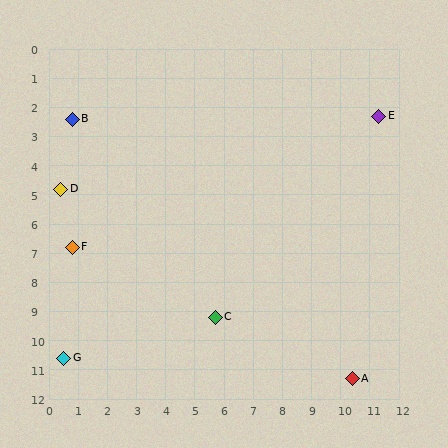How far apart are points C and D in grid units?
Points C and D are about 6.9 grid units apart.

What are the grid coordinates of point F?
Point F is at approximately (0.8, 6.8).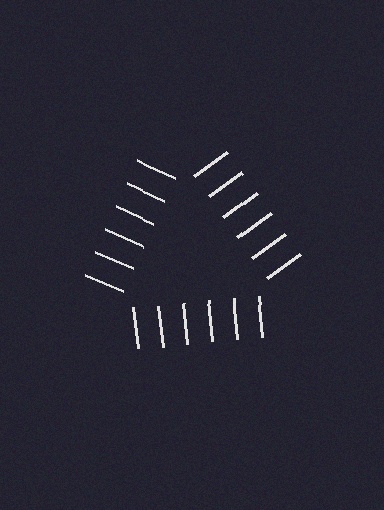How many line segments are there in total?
18 — 6 along each of the 3 edges.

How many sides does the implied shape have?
3 sides — the line-ends trace a triangle.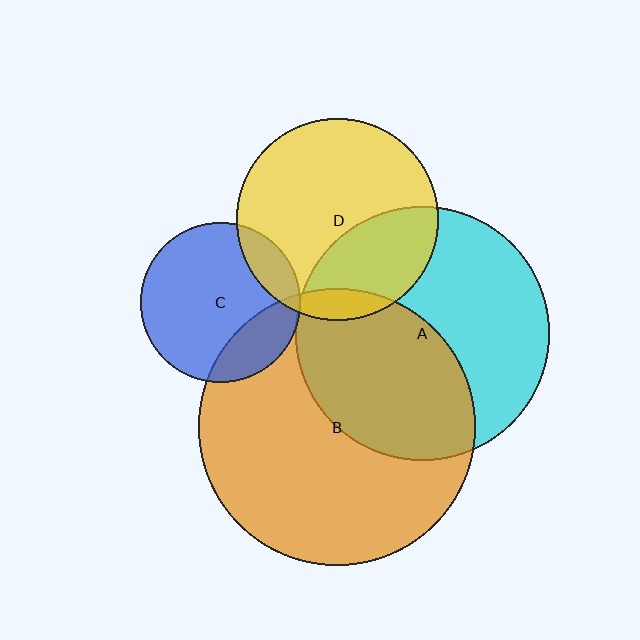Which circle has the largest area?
Circle B (orange).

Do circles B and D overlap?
Yes.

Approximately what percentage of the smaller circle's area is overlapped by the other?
Approximately 10%.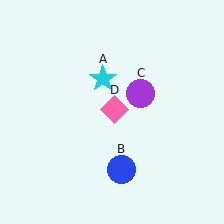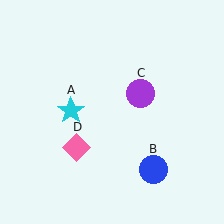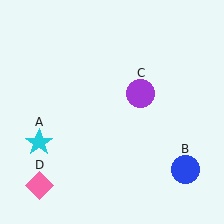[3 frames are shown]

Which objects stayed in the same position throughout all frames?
Purple circle (object C) remained stationary.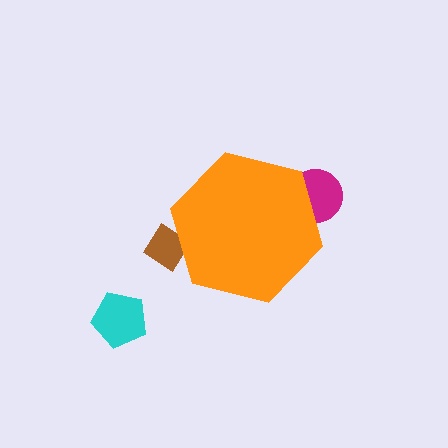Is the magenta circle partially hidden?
Yes, the magenta circle is partially hidden behind the orange hexagon.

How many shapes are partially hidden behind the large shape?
2 shapes are partially hidden.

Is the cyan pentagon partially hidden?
No, the cyan pentagon is fully visible.